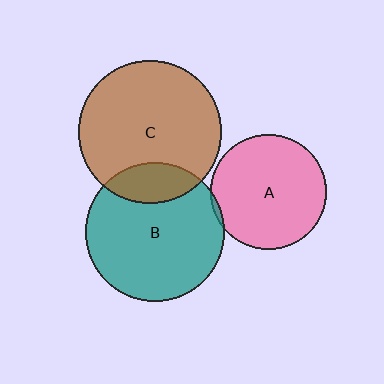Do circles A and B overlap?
Yes.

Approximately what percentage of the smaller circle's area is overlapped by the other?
Approximately 5%.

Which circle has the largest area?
Circle C (brown).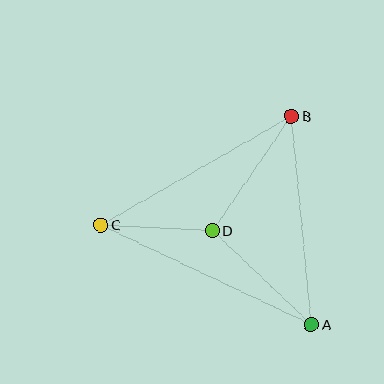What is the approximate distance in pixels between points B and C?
The distance between B and C is approximately 219 pixels.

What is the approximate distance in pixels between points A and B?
The distance between A and B is approximately 209 pixels.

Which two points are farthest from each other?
Points A and C are farthest from each other.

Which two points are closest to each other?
Points C and D are closest to each other.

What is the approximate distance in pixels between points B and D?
The distance between B and D is approximately 139 pixels.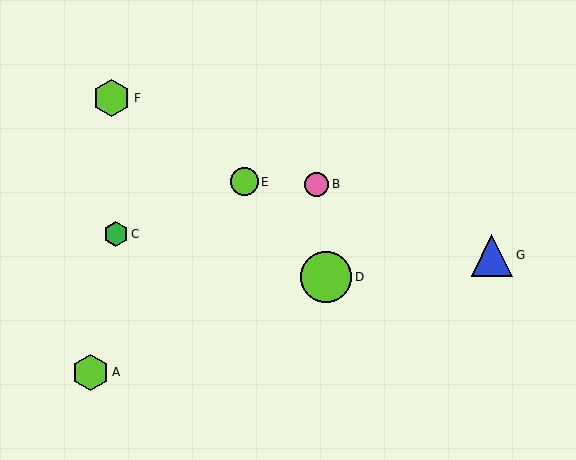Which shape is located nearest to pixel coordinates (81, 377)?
The lime hexagon (labeled A) at (90, 372) is nearest to that location.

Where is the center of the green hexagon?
The center of the green hexagon is at (116, 234).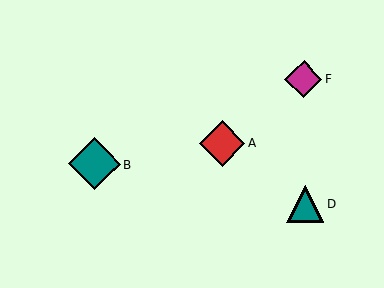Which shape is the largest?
The teal diamond (labeled B) is the largest.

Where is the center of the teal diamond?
The center of the teal diamond is at (94, 164).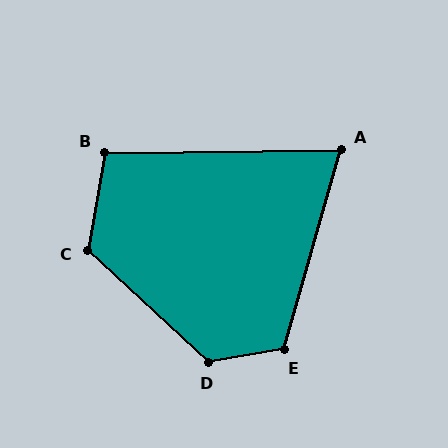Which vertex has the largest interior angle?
D, at approximately 128 degrees.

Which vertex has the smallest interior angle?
A, at approximately 73 degrees.